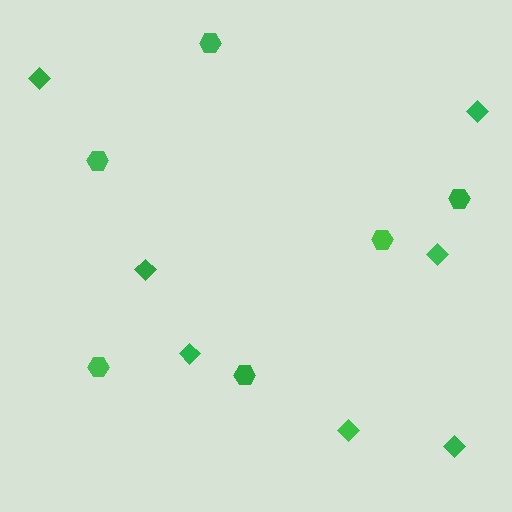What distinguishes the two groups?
There are 2 groups: one group of hexagons (6) and one group of diamonds (7).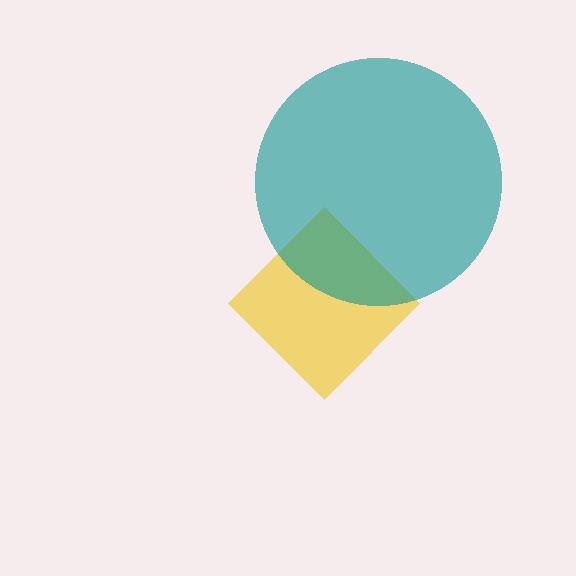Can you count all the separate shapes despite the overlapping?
Yes, there are 2 separate shapes.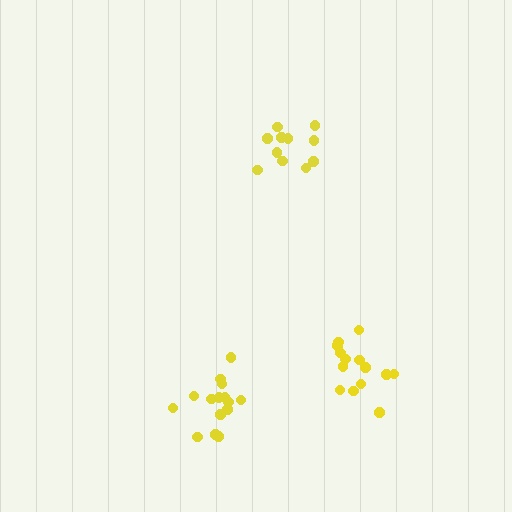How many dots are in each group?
Group 1: 11 dots, Group 2: 15 dots, Group 3: 14 dots (40 total).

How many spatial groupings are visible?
There are 3 spatial groupings.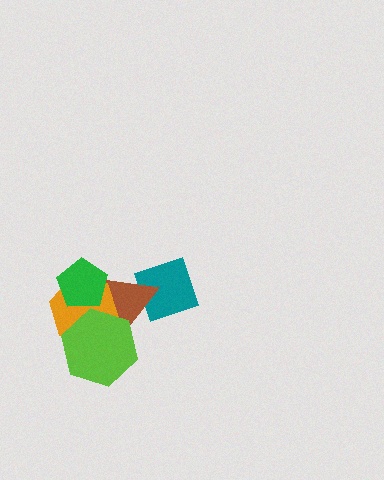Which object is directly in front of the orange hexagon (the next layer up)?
The lime hexagon is directly in front of the orange hexagon.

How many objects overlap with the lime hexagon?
2 objects overlap with the lime hexagon.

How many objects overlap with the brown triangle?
4 objects overlap with the brown triangle.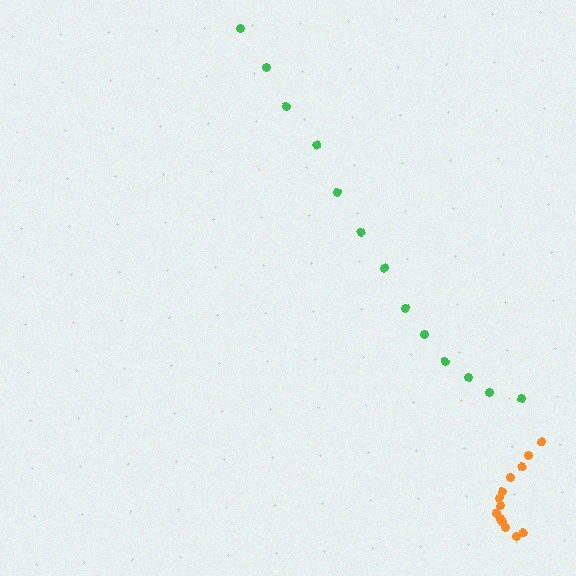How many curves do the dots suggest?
There are 2 distinct paths.